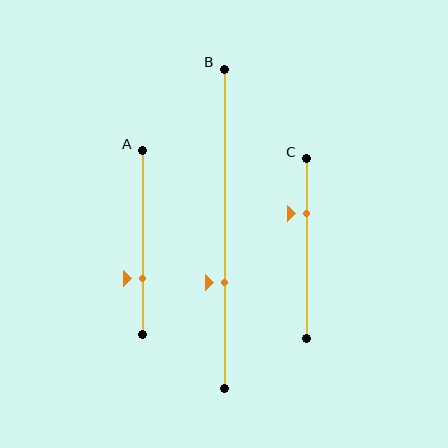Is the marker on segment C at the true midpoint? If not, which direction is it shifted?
No, the marker on segment C is shifted upward by about 20% of the segment length.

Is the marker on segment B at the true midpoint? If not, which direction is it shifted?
No, the marker on segment B is shifted downward by about 17% of the segment length.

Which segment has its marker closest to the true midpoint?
Segment B has its marker closest to the true midpoint.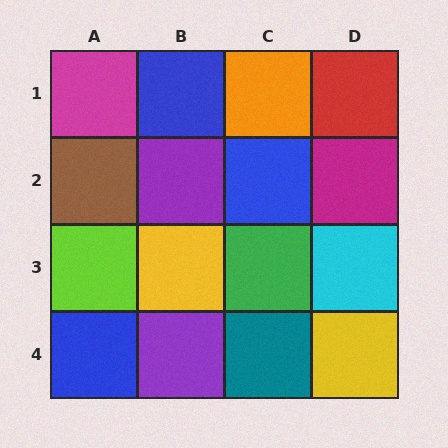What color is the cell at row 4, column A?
Blue.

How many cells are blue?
3 cells are blue.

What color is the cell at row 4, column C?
Teal.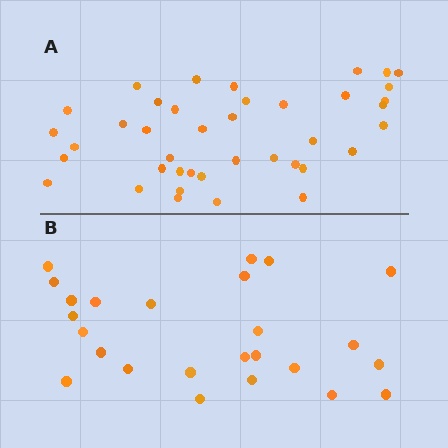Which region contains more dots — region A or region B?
Region A (the top region) has more dots.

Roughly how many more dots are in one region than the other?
Region A has approximately 15 more dots than region B.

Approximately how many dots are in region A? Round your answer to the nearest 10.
About 40 dots.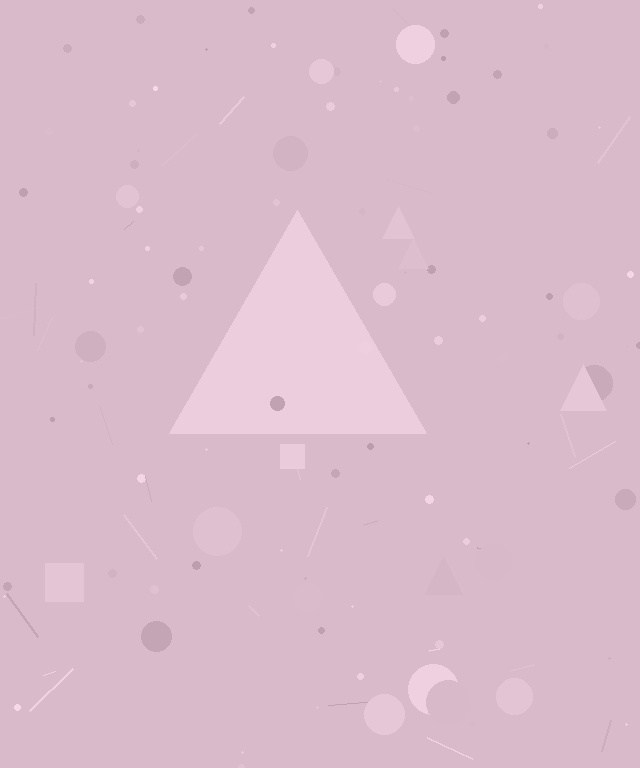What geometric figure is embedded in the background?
A triangle is embedded in the background.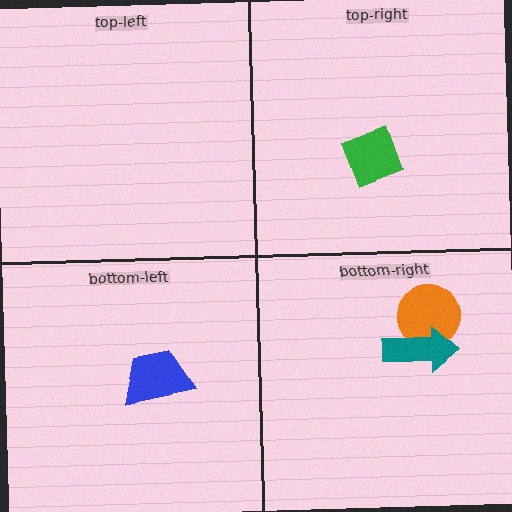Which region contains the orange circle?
The bottom-right region.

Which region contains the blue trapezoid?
The bottom-left region.